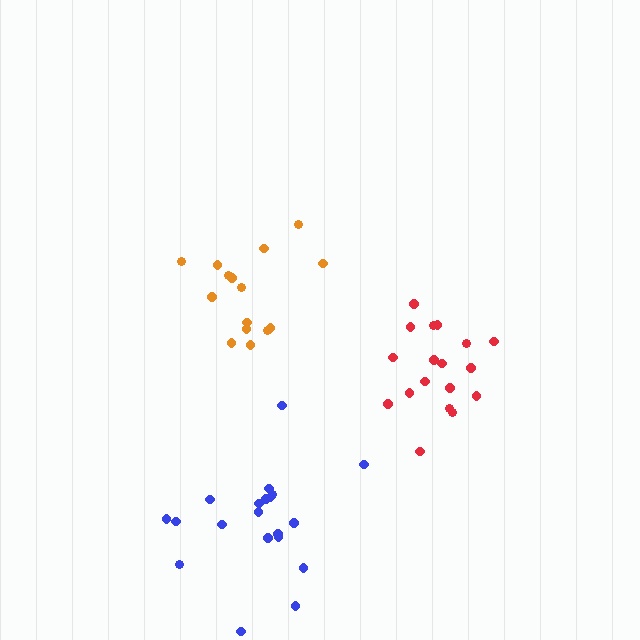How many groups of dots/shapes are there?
There are 3 groups.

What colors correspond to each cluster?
The clusters are colored: blue, red, orange.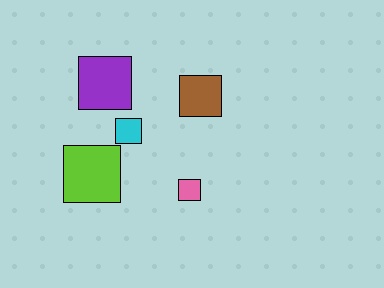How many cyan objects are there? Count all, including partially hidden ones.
There is 1 cyan object.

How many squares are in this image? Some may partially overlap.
There are 5 squares.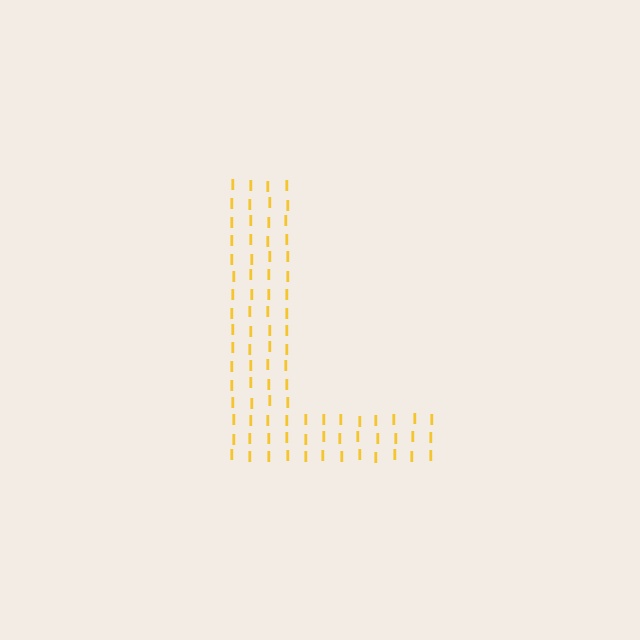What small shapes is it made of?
It is made of small letter I's.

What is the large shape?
The large shape is the letter L.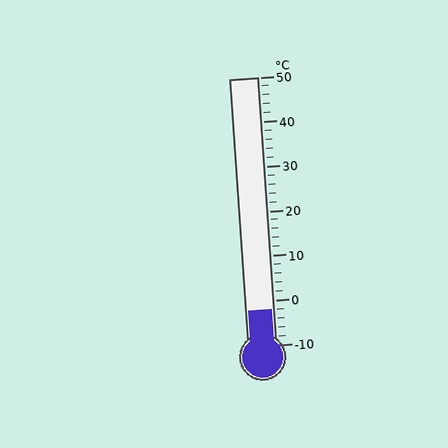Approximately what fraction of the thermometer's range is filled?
The thermometer is filled to approximately 15% of its range.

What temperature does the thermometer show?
The thermometer shows approximately -2°C.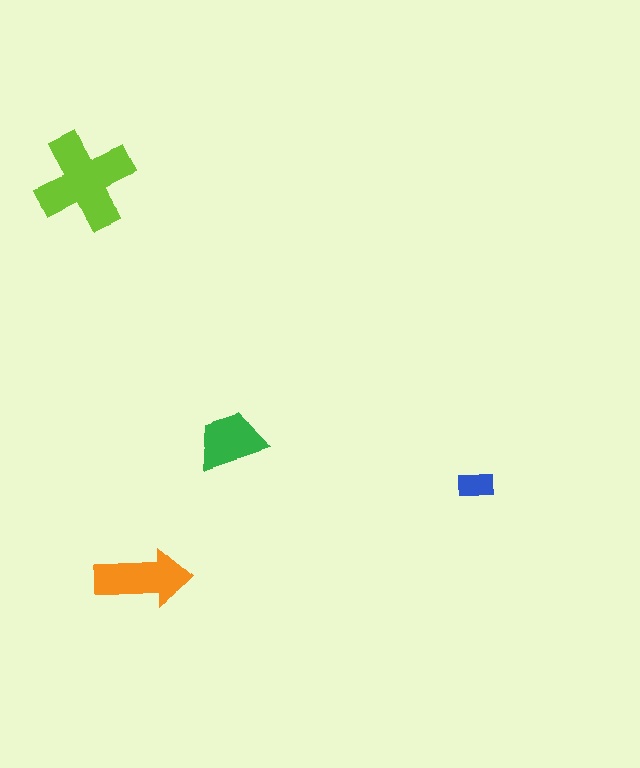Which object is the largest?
The lime cross.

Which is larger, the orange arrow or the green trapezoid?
The orange arrow.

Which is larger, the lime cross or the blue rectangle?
The lime cross.